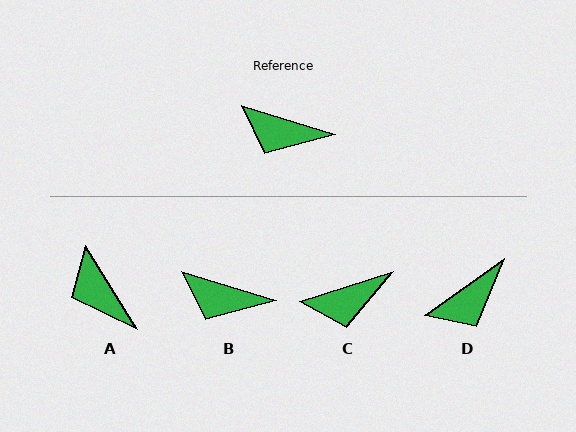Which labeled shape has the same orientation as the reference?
B.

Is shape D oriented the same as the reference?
No, it is off by about 53 degrees.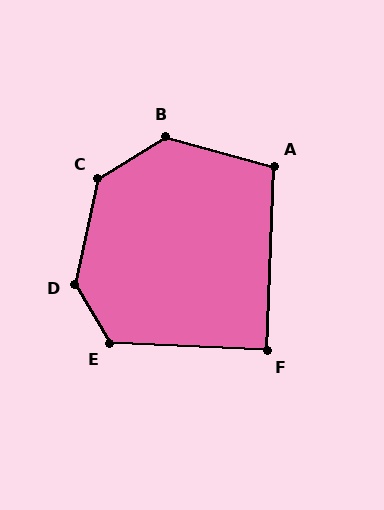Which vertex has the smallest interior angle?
F, at approximately 90 degrees.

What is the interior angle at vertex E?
Approximately 123 degrees (obtuse).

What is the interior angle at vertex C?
Approximately 134 degrees (obtuse).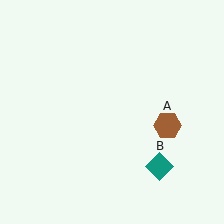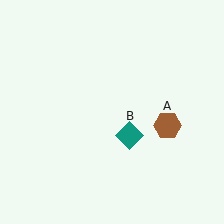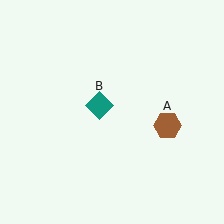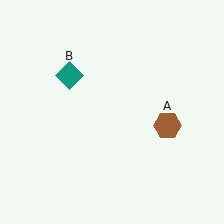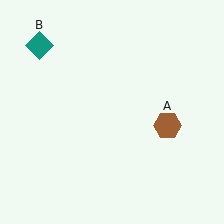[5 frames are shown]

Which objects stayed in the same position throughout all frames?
Brown hexagon (object A) remained stationary.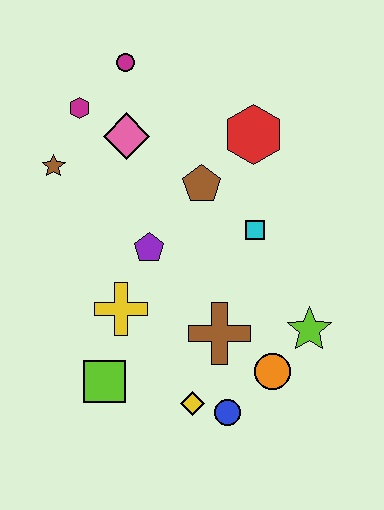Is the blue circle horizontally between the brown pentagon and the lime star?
Yes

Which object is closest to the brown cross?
The orange circle is closest to the brown cross.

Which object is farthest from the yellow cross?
The magenta circle is farthest from the yellow cross.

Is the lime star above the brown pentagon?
No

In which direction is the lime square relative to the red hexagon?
The lime square is below the red hexagon.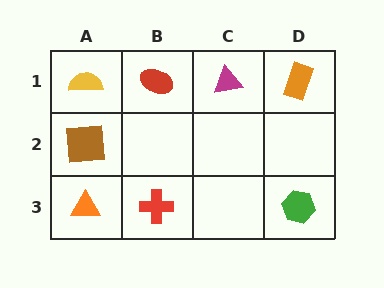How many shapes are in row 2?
1 shape.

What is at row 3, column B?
A red cross.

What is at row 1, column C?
A magenta triangle.